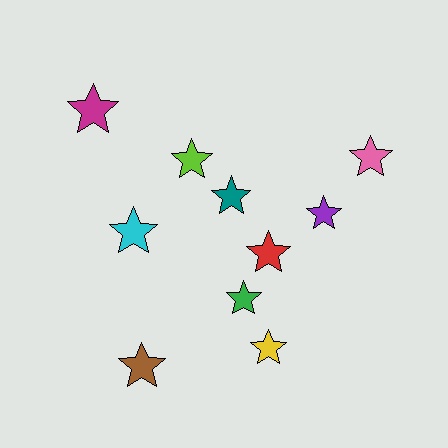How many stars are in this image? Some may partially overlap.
There are 10 stars.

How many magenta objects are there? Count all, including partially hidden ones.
There is 1 magenta object.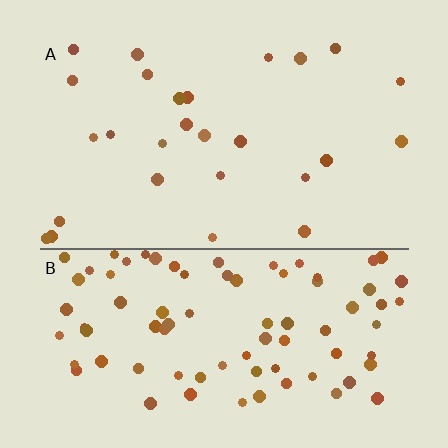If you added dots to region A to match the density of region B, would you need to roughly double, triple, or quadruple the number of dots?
Approximately triple.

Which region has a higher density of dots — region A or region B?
B (the bottom).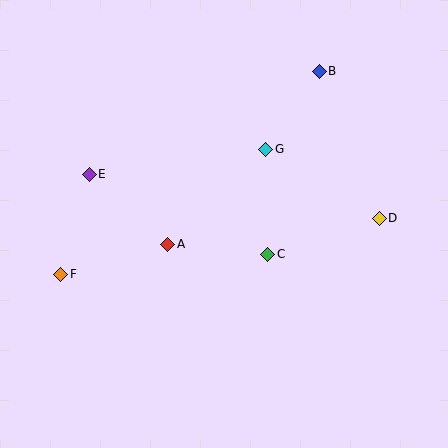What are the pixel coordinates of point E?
Point E is at (89, 174).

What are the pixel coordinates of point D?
Point D is at (379, 218).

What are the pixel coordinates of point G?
Point G is at (266, 149).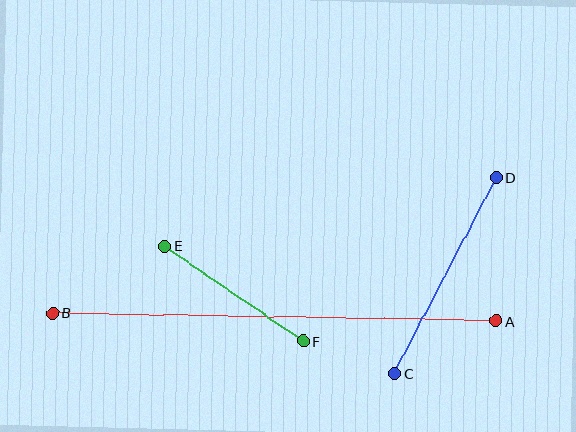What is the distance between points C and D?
The distance is approximately 221 pixels.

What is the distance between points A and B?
The distance is approximately 443 pixels.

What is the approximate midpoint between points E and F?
The midpoint is at approximately (234, 294) pixels.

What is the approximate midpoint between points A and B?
The midpoint is at approximately (274, 317) pixels.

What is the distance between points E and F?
The distance is approximately 167 pixels.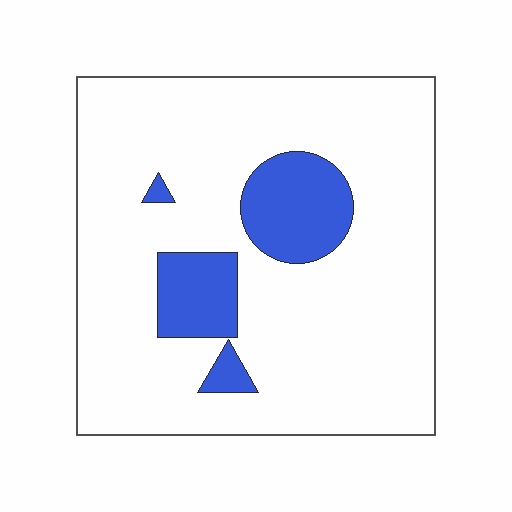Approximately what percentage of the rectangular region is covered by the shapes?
Approximately 15%.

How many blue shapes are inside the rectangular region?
4.